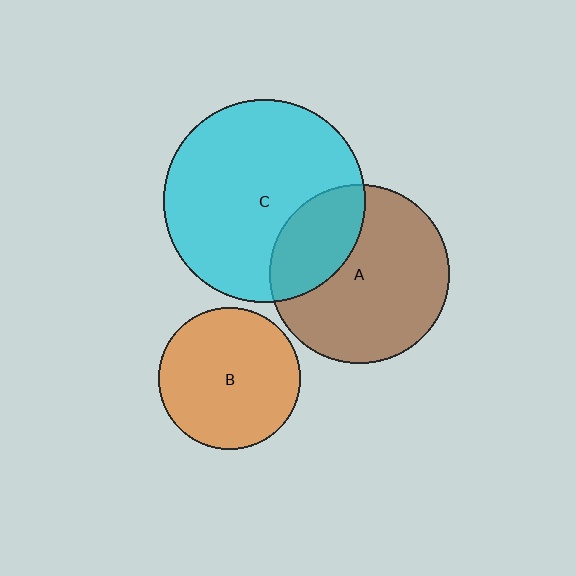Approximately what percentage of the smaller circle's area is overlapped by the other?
Approximately 30%.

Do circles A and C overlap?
Yes.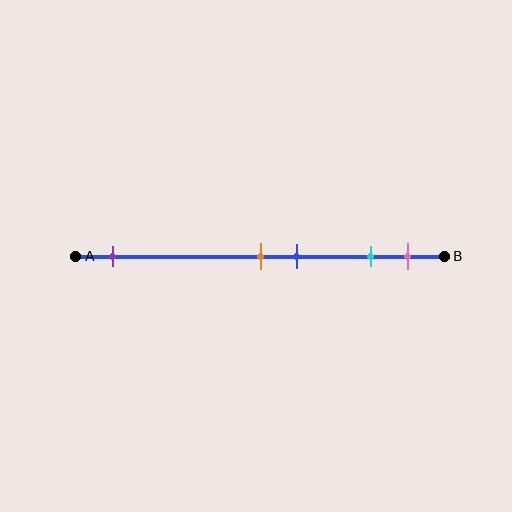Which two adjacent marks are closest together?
The orange and blue marks are the closest adjacent pair.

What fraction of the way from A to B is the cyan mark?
The cyan mark is approximately 80% (0.8) of the way from A to B.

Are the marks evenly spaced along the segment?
No, the marks are not evenly spaced.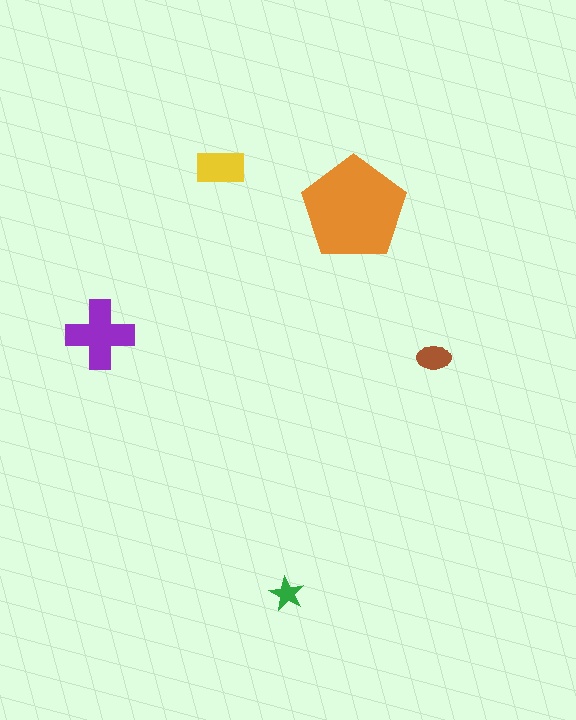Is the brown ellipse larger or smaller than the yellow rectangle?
Smaller.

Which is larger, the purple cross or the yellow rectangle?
The purple cross.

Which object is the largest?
The orange pentagon.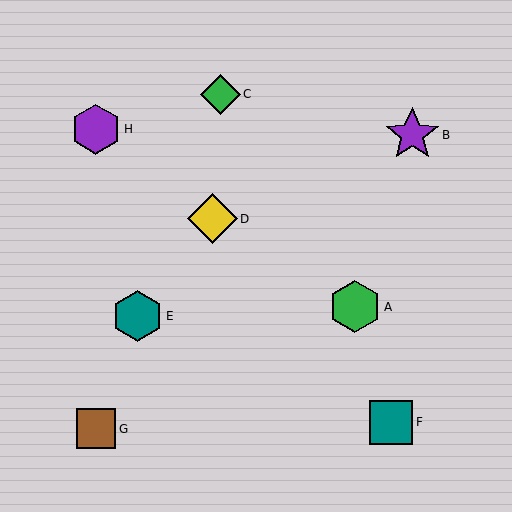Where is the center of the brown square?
The center of the brown square is at (96, 429).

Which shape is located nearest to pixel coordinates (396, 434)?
The teal square (labeled F) at (391, 422) is nearest to that location.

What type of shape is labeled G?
Shape G is a brown square.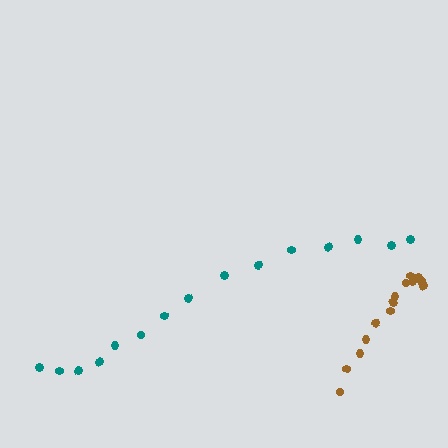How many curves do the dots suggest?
There are 2 distinct paths.